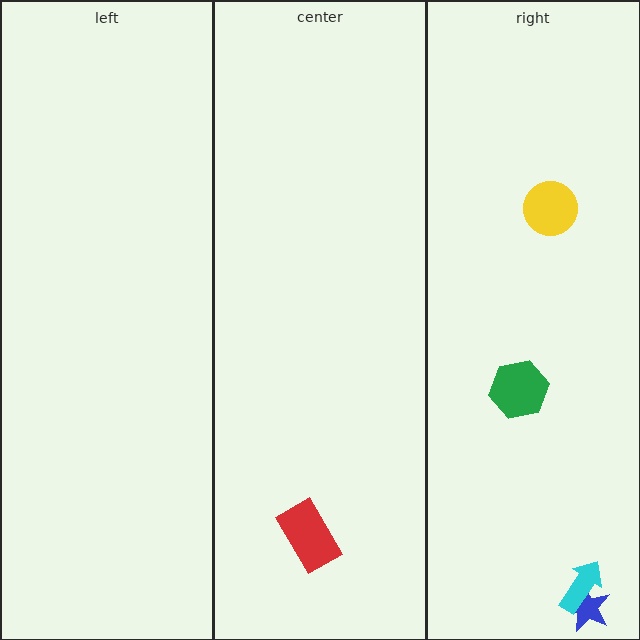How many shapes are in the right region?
4.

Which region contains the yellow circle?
The right region.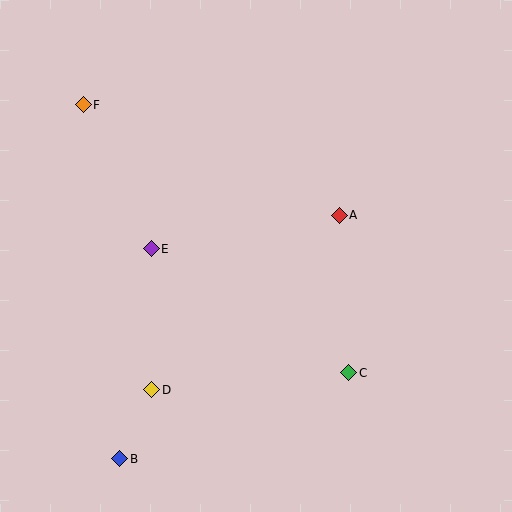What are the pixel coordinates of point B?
Point B is at (120, 459).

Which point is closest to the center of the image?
Point A at (339, 215) is closest to the center.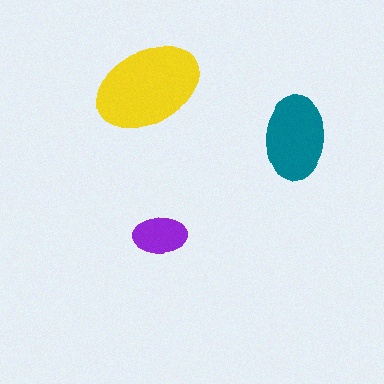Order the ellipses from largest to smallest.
the yellow one, the teal one, the purple one.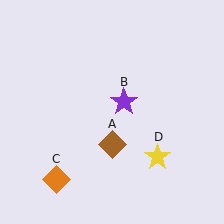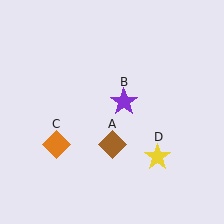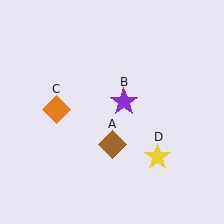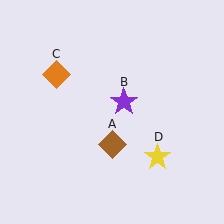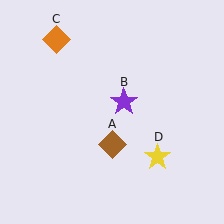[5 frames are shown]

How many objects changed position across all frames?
1 object changed position: orange diamond (object C).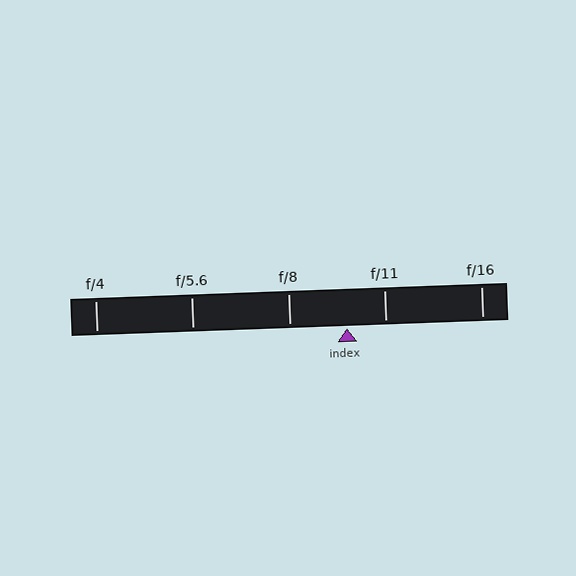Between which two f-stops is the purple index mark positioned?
The index mark is between f/8 and f/11.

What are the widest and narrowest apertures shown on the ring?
The widest aperture shown is f/4 and the narrowest is f/16.